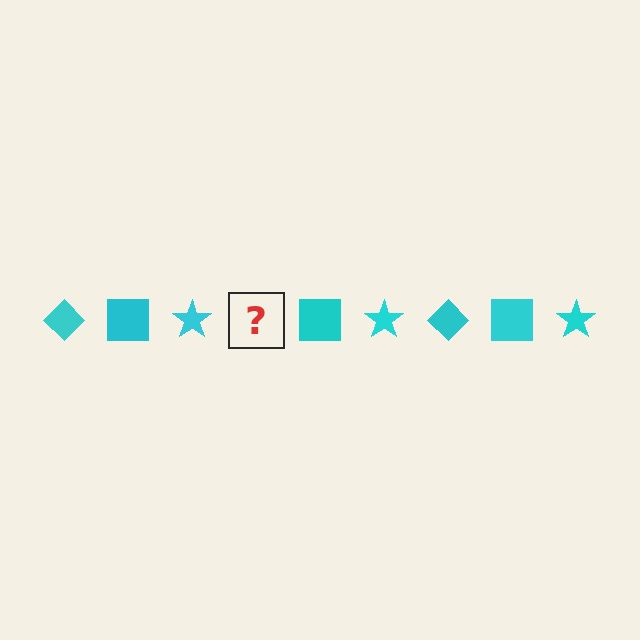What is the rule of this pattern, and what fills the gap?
The rule is that the pattern cycles through diamond, square, star shapes in cyan. The gap should be filled with a cyan diamond.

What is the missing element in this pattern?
The missing element is a cyan diamond.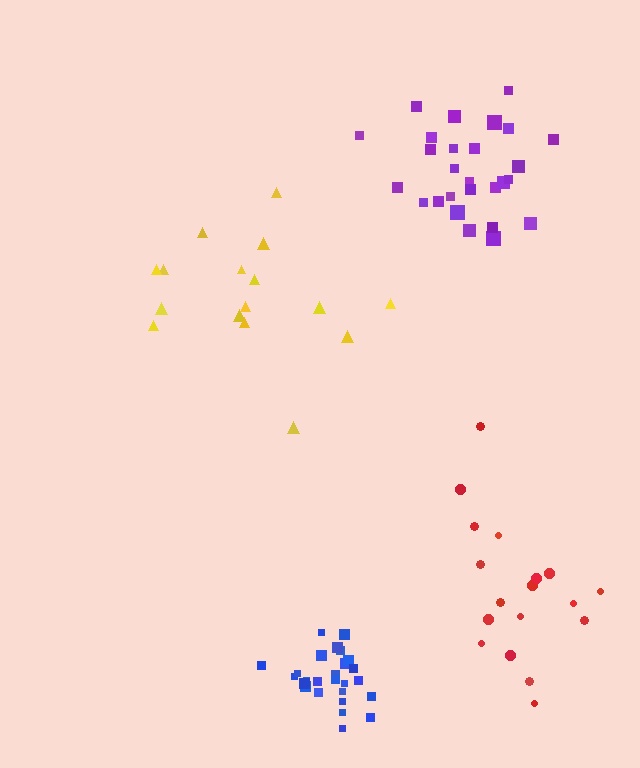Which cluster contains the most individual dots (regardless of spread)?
Blue (27).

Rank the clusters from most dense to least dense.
blue, purple, red, yellow.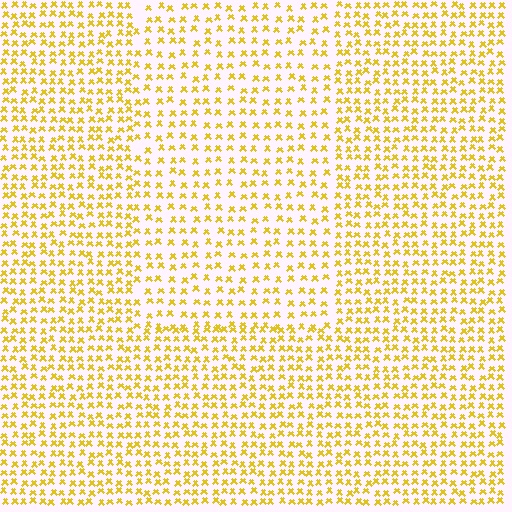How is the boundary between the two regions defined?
The boundary is defined by a change in element density (approximately 1.5x ratio). All elements are the same color, size, and shape.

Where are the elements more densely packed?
The elements are more densely packed outside the rectangle boundary.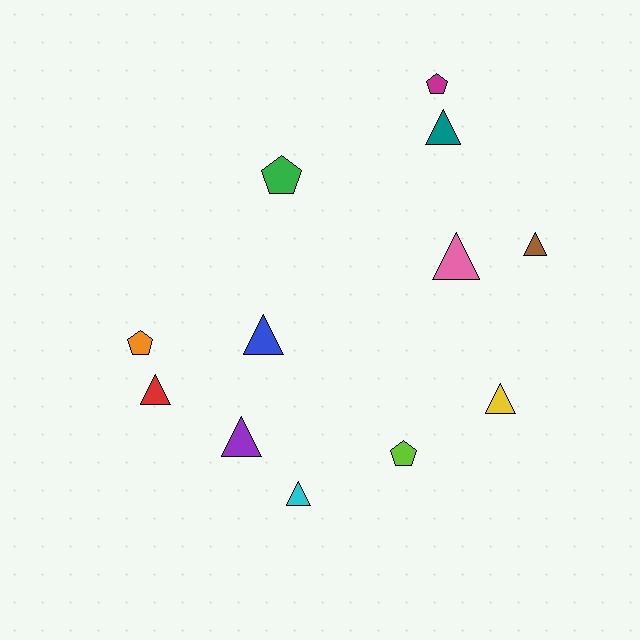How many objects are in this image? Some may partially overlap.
There are 12 objects.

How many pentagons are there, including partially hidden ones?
There are 4 pentagons.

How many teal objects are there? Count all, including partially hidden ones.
There is 1 teal object.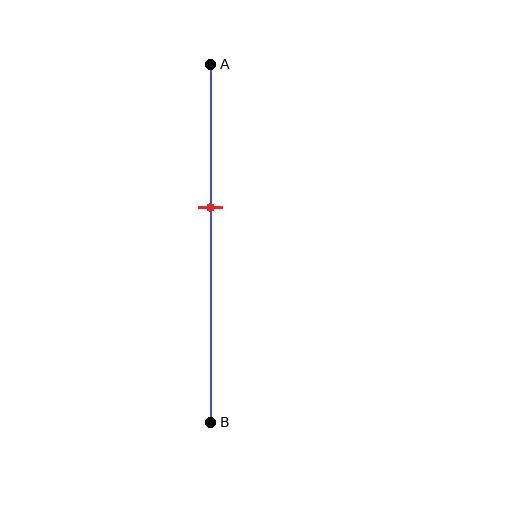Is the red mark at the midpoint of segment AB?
No, the mark is at about 40% from A, not at the 50% midpoint.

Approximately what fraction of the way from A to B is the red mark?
The red mark is approximately 40% of the way from A to B.